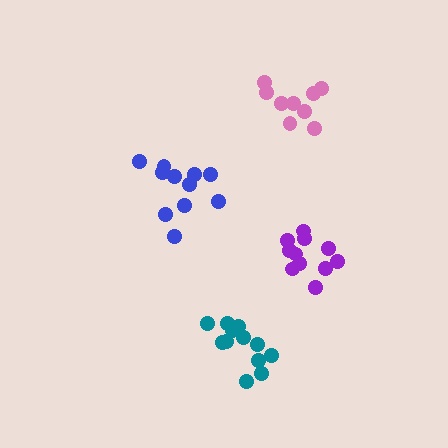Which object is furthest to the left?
The blue cluster is leftmost.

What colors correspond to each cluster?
The clusters are colored: purple, teal, blue, pink.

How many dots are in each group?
Group 1: 11 dots, Group 2: 12 dots, Group 3: 11 dots, Group 4: 9 dots (43 total).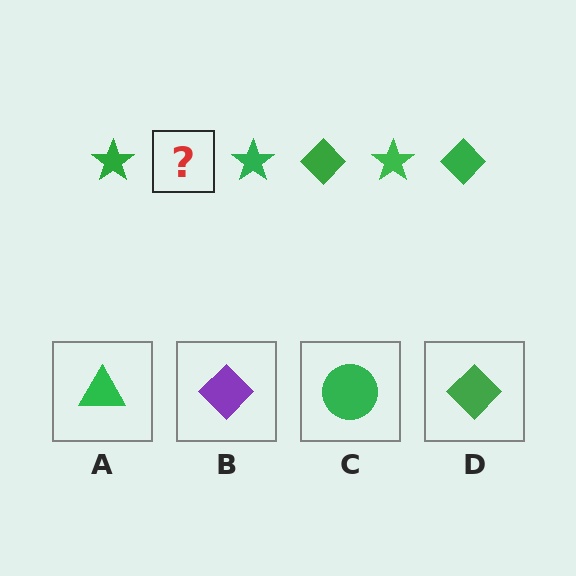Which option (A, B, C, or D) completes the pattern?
D.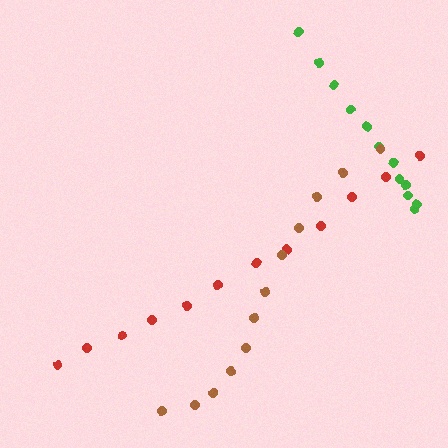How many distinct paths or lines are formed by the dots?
There are 3 distinct paths.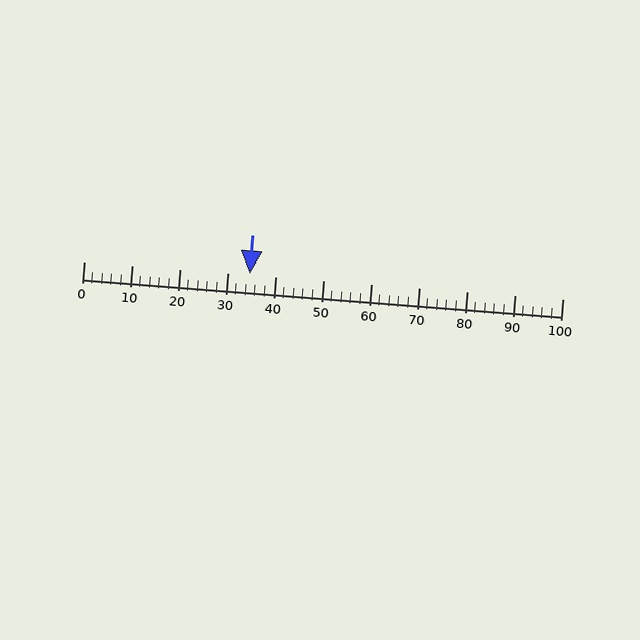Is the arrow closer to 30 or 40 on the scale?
The arrow is closer to 30.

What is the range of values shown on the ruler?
The ruler shows values from 0 to 100.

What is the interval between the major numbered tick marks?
The major tick marks are spaced 10 units apart.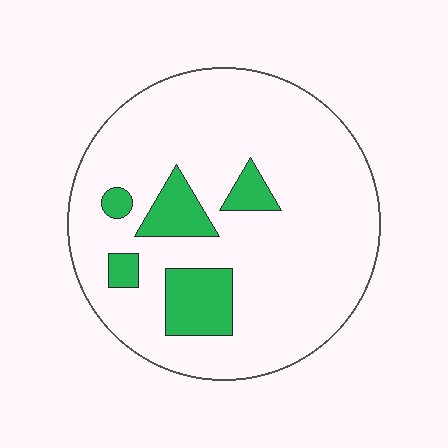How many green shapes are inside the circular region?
5.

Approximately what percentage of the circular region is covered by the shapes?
Approximately 15%.